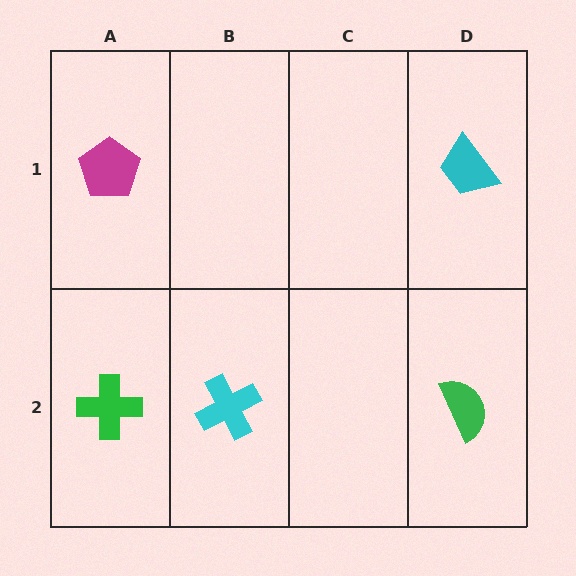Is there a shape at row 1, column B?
No, that cell is empty.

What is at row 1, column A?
A magenta pentagon.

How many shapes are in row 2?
3 shapes.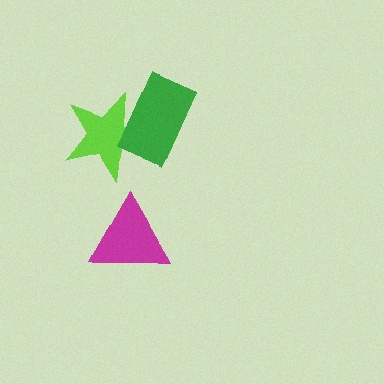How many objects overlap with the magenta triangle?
0 objects overlap with the magenta triangle.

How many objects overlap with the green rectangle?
1 object overlaps with the green rectangle.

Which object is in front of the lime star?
The green rectangle is in front of the lime star.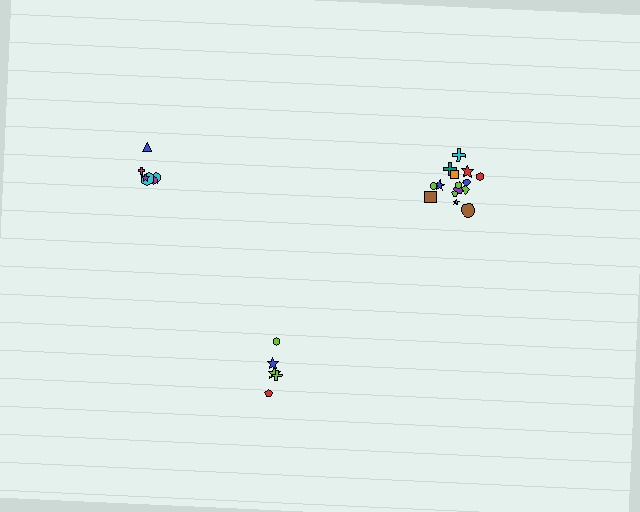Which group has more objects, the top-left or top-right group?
The top-right group.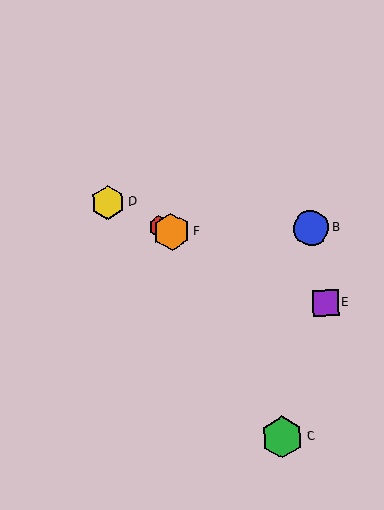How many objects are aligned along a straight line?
4 objects (A, D, E, F) are aligned along a straight line.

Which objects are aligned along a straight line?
Objects A, D, E, F are aligned along a straight line.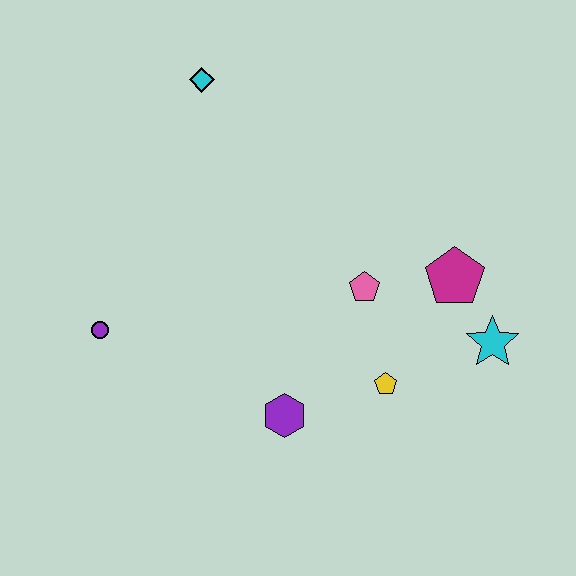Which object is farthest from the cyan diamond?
The cyan star is farthest from the cyan diamond.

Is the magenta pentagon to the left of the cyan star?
Yes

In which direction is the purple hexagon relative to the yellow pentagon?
The purple hexagon is to the left of the yellow pentagon.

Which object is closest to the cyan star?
The magenta pentagon is closest to the cyan star.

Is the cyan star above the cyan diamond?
No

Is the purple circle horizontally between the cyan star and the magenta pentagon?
No